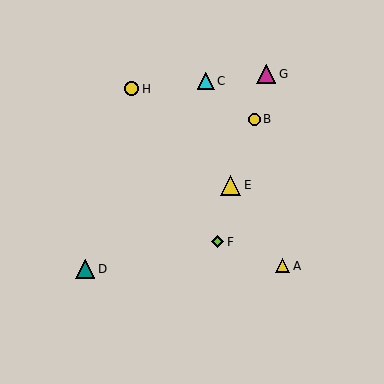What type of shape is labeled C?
Shape C is a cyan triangle.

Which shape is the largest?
The yellow triangle (labeled E) is the largest.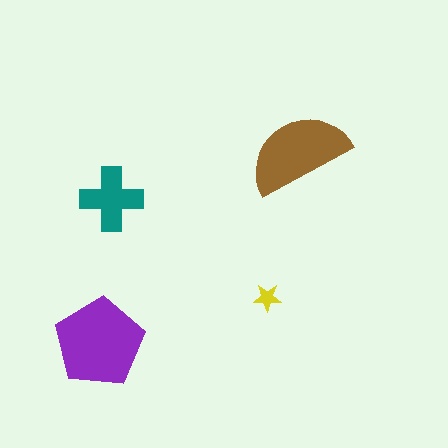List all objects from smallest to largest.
The yellow star, the teal cross, the brown semicircle, the purple pentagon.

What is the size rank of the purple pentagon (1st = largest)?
1st.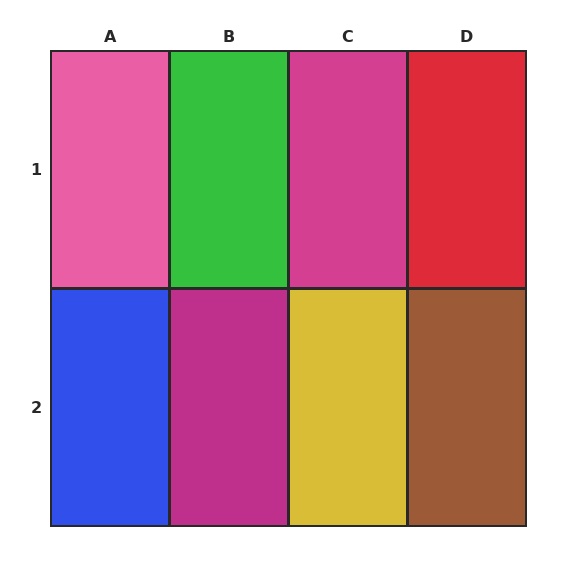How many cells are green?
1 cell is green.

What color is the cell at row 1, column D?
Red.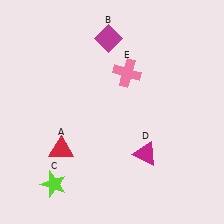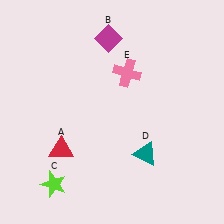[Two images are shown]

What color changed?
The triangle (D) changed from magenta in Image 1 to teal in Image 2.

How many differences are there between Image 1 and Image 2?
There is 1 difference between the two images.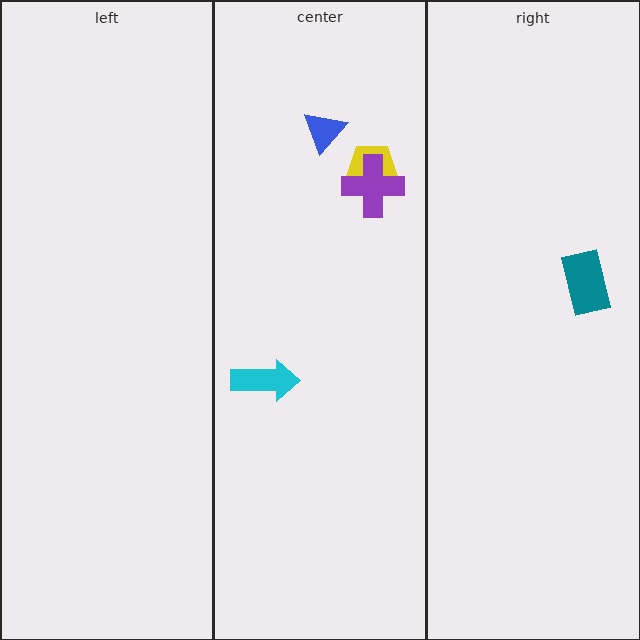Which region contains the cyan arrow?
The center region.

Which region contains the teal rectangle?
The right region.